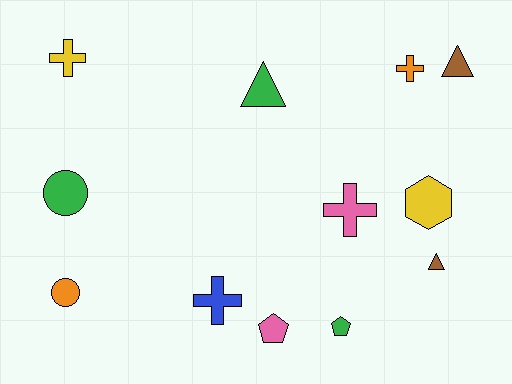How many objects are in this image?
There are 12 objects.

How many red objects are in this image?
There are no red objects.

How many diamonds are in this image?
There are no diamonds.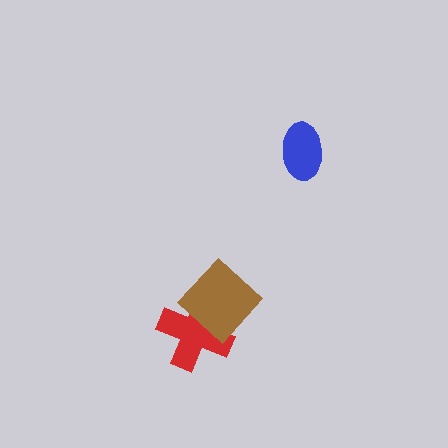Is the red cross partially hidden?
Yes, it is partially covered by another shape.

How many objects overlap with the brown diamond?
1 object overlaps with the brown diamond.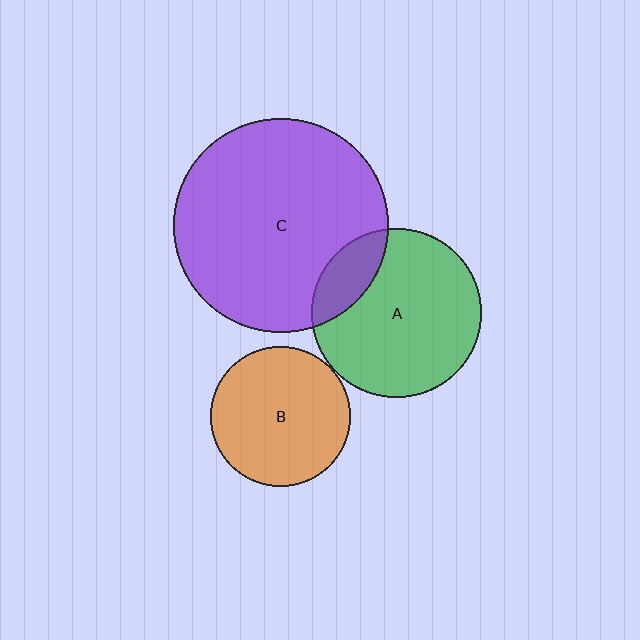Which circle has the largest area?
Circle C (purple).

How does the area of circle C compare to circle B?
Approximately 2.3 times.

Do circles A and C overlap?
Yes.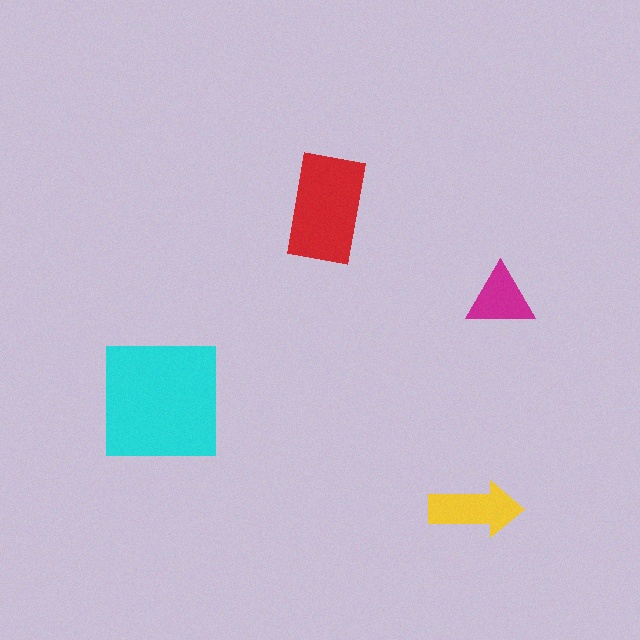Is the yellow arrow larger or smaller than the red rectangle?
Smaller.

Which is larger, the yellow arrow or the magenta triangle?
The yellow arrow.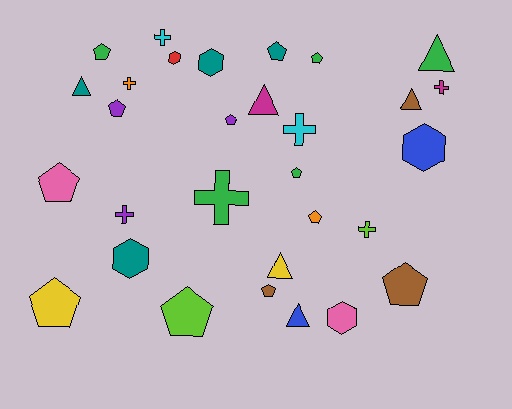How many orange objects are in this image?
There are 2 orange objects.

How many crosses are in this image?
There are 7 crosses.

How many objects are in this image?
There are 30 objects.